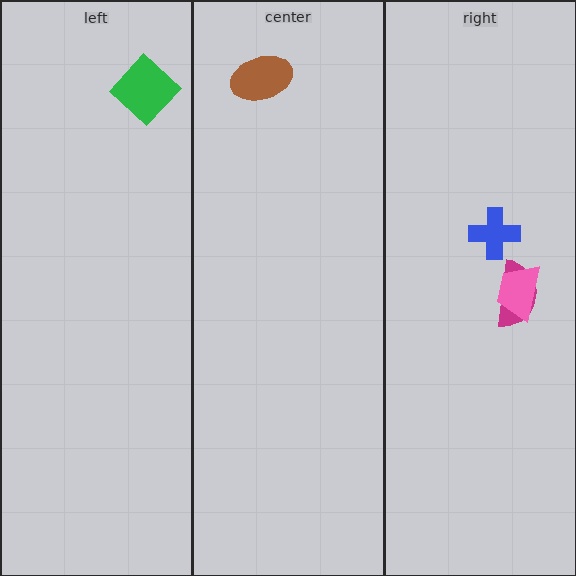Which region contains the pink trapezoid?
The right region.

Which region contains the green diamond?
The left region.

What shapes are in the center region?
The brown ellipse.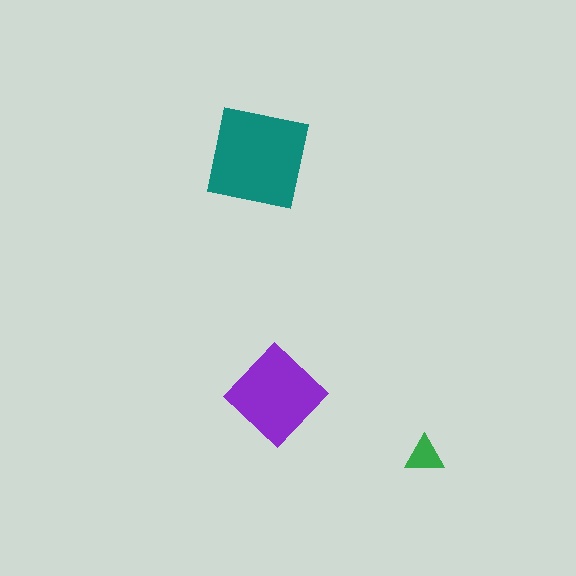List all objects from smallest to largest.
The green triangle, the purple diamond, the teal square.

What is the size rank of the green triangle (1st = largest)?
3rd.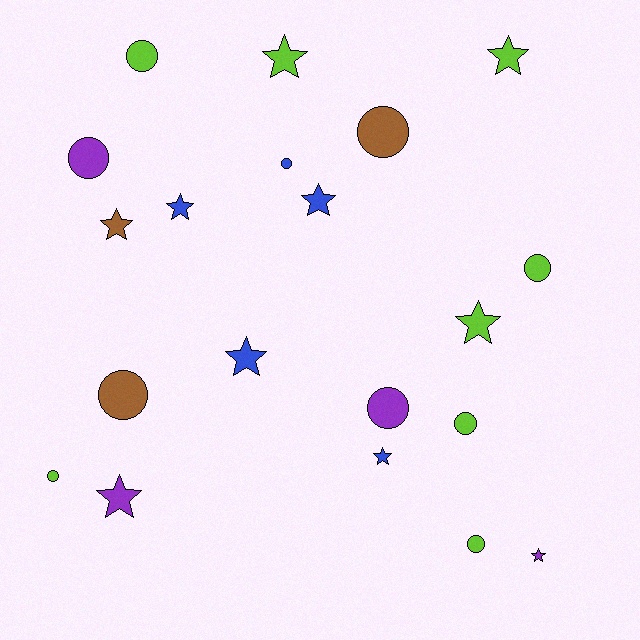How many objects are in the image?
There are 20 objects.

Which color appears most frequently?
Lime, with 8 objects.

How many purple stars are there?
There are 2 purple stars.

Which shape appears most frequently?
Circle, with 10 objects.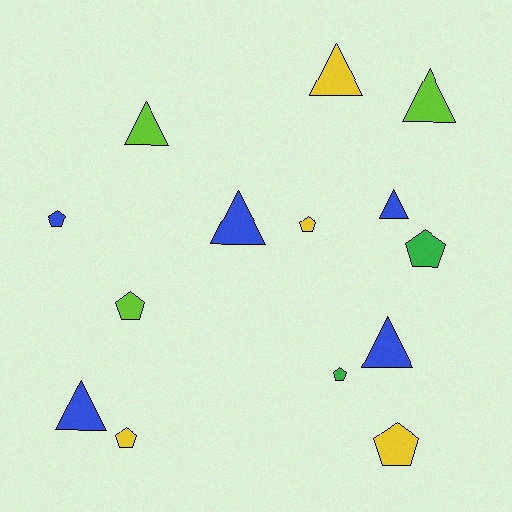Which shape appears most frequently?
Pentagon, with 7 objects.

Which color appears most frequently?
Blue, with 5 objects.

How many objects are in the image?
There are 14 objects.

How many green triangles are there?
There are no green triangles.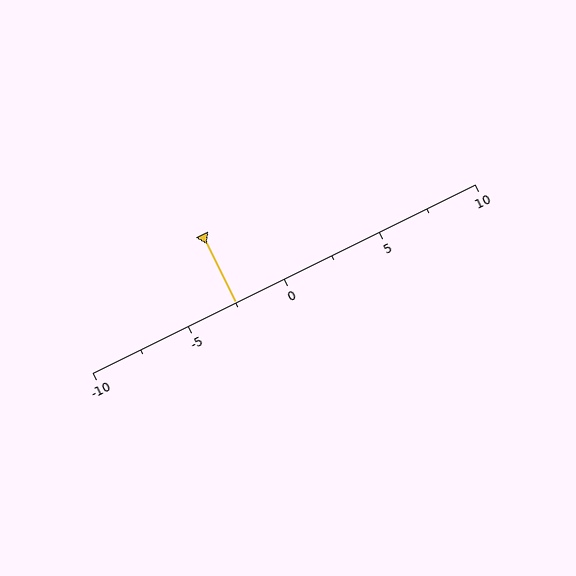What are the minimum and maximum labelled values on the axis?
The axis runs from -10 to 10.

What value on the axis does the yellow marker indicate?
The marker indicates approximately -2.5.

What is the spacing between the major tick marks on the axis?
The major ticks are spaced 5 apart.